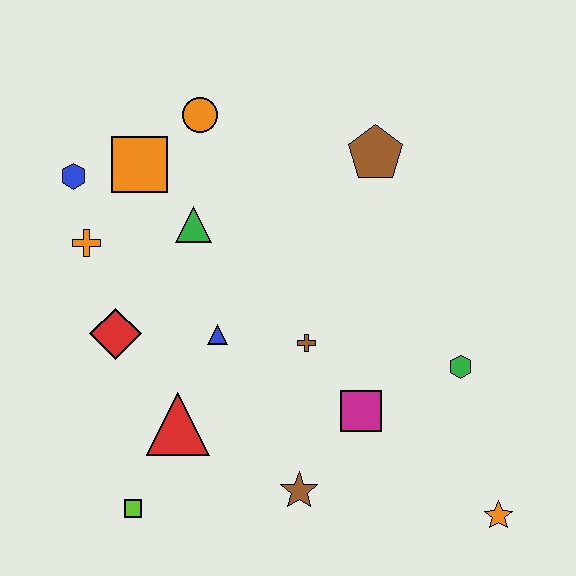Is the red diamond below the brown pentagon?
Yes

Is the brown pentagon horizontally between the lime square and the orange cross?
No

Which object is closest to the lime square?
The red triangle is closest to the lime square.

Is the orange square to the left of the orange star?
Yes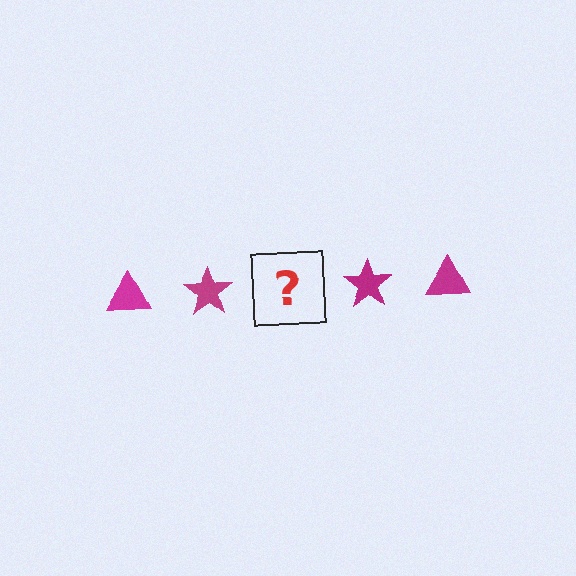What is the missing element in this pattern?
The missing element is a magenta triangle.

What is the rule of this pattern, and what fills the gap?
The rule is that the pattern cycles through triangle, star shapes in magenta. The gap should be filled with a magenta triangle.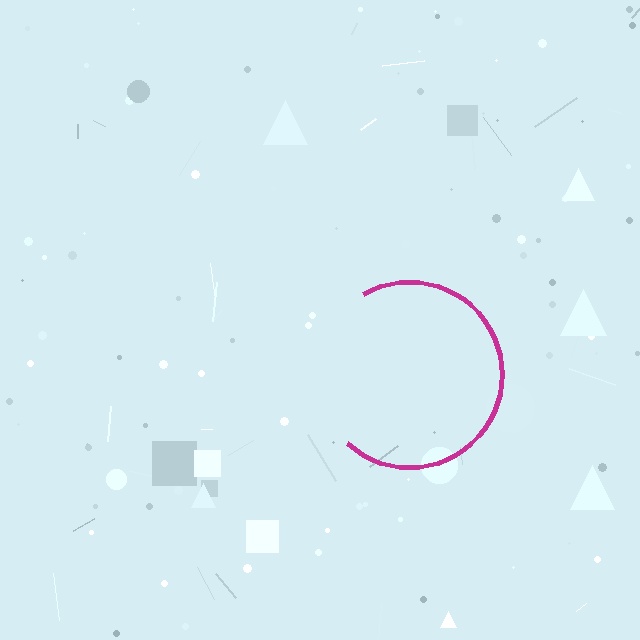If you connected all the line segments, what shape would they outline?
They would outline a circle.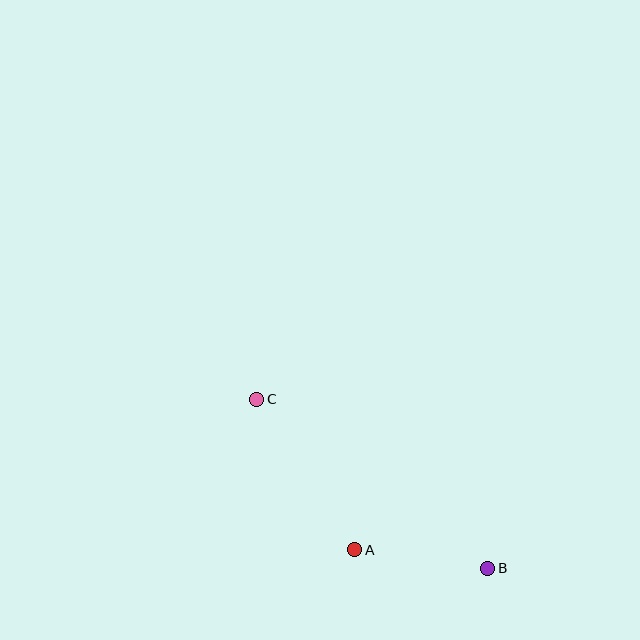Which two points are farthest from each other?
Points B and C are farthest from each other.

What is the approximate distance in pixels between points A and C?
The distance between A and C is approximately 180 pixels.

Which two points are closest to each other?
Points A and B are closest to each other.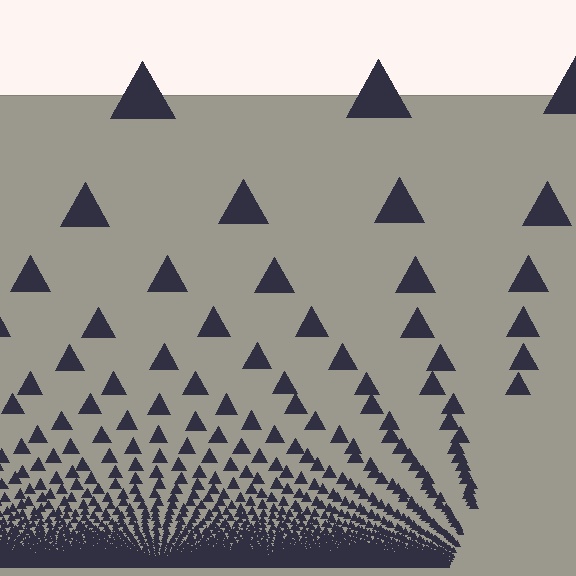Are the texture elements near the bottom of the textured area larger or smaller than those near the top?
Smaller. The gradient is inverted — elements near the bottom are smaller and denser.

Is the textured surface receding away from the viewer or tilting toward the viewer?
The surface appears to tilt toward the viewer. Texture elements get larger and sparser toward the top.